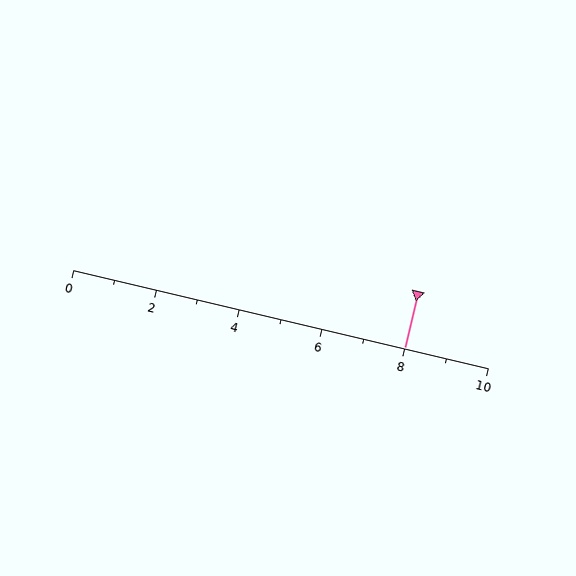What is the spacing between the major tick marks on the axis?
The major ticks are spaced 2 apart.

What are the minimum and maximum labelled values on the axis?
The axis runs from 0 to 10.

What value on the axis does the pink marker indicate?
The marker indicates approximately 8.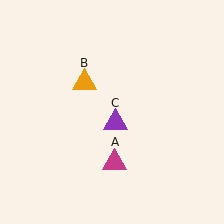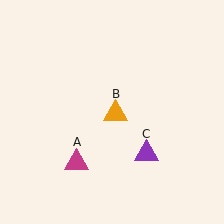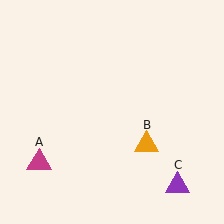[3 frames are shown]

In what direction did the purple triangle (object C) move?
The purple triangle (object C) moved down and to the right.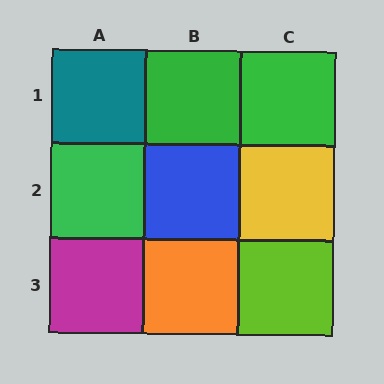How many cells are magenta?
1 cell is magenta.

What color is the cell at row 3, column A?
Magenta.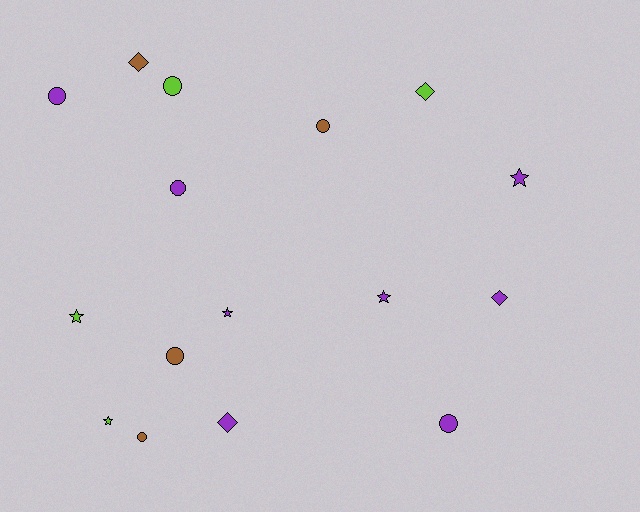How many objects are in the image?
There are 16 objects.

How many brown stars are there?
There are no brown stars.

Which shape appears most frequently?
Circle, with 7 objects.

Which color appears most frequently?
Purple, with 8 objects.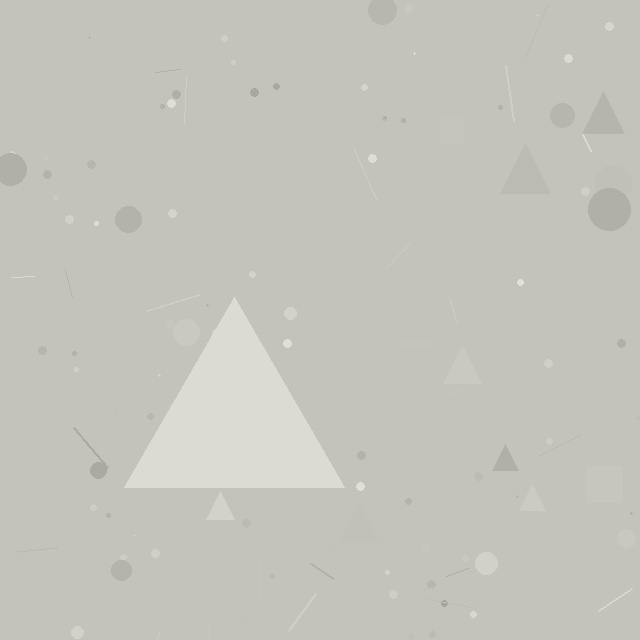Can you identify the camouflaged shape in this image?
The camouflaged shape is a triangle.